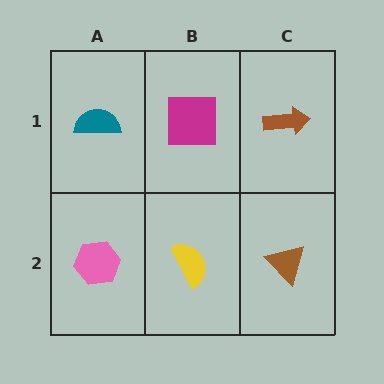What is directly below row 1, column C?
A brown triangle.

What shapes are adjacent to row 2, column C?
A brown arrow (row 1, column C), a yellow semicircle (row 2, column B).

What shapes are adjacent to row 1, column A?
A pink hexagon (row 2, column A), a magenta square (row 1, column B).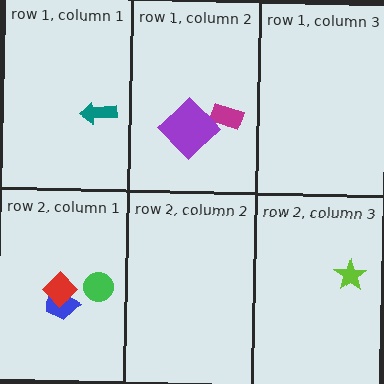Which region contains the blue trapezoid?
The row 2, column 1 region.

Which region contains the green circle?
The row 2, column 1 region.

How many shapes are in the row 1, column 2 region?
2.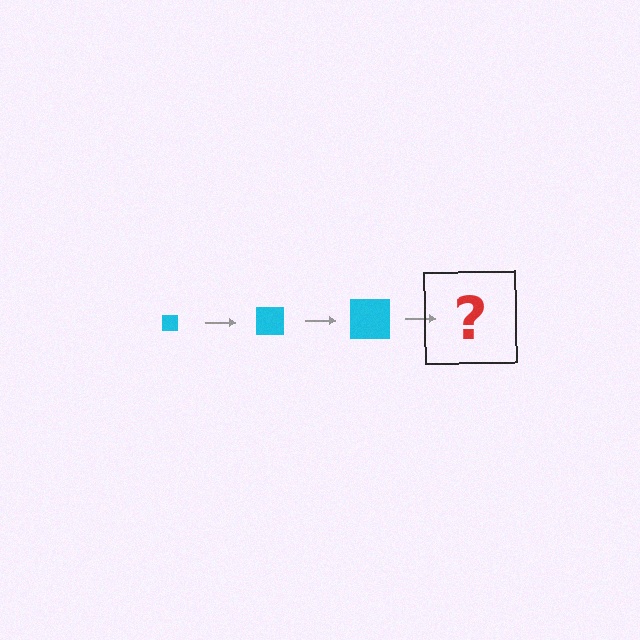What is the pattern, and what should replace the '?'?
The pattern is that the square gets progressively larger each step. The '?' should be a cyan square, larger than the previous one.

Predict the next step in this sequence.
The next step is a cyan square, larger than the previous one.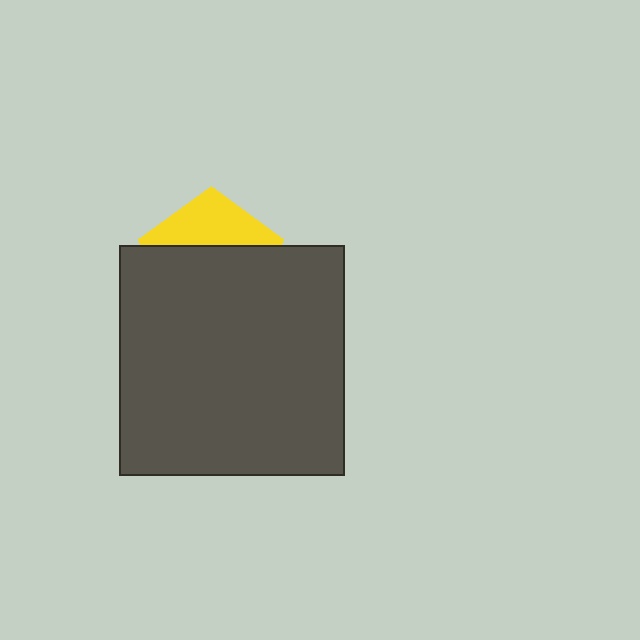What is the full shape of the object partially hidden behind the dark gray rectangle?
The partially hidden object is a yellow pentagon.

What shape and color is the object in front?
The object in front is a dark gray rectangle.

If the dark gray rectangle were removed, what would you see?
You would see the complete yellow pentagon.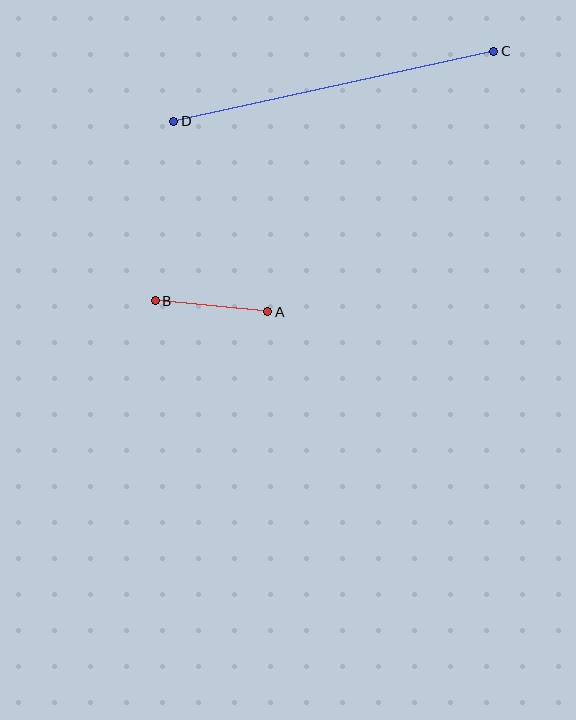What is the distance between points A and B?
The distance is approximately 113 pixels.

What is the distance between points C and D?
The distance is approximately 327 pixels.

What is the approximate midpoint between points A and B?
The midpoint is at approximately (212, 306) pixels.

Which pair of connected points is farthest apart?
Points C and D are farthest apart.